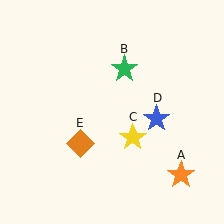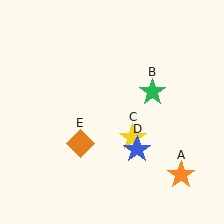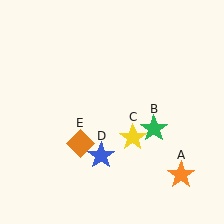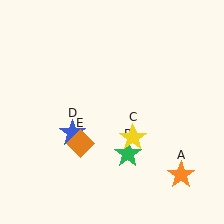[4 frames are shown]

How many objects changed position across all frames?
2 objects changed position: green star (object B), blue star (object D).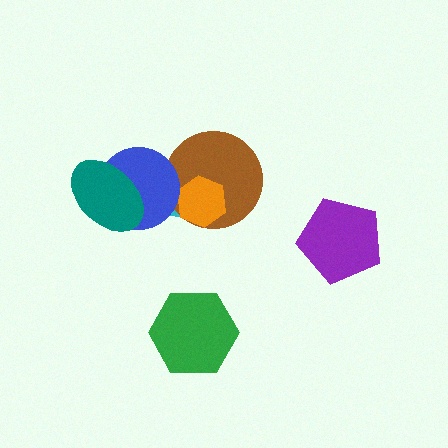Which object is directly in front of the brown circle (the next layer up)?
The orange hexagon is directly in front of the brown circle.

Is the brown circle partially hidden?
Yes, it is partially covered by another shape.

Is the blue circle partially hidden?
Yes, it is partially covered by another shape.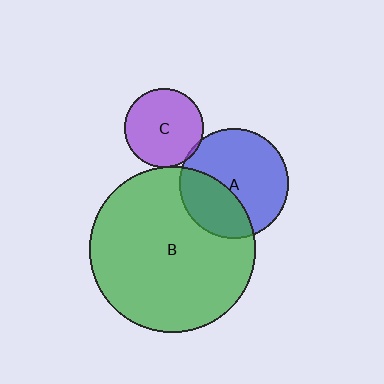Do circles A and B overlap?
Yes.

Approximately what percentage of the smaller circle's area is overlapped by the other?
Approximately 35%.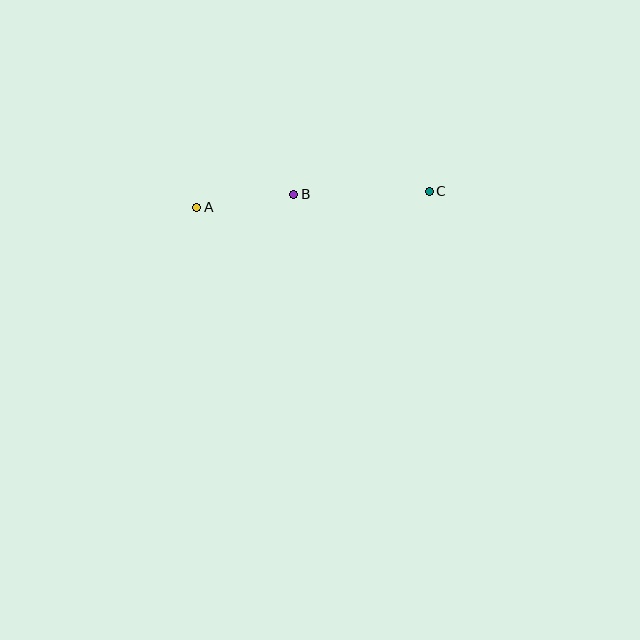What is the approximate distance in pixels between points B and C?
The distance between B and C is approximately 135 pixels.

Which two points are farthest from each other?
Points A and C are farthest from each other.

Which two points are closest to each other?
Points A and B are closest to each other.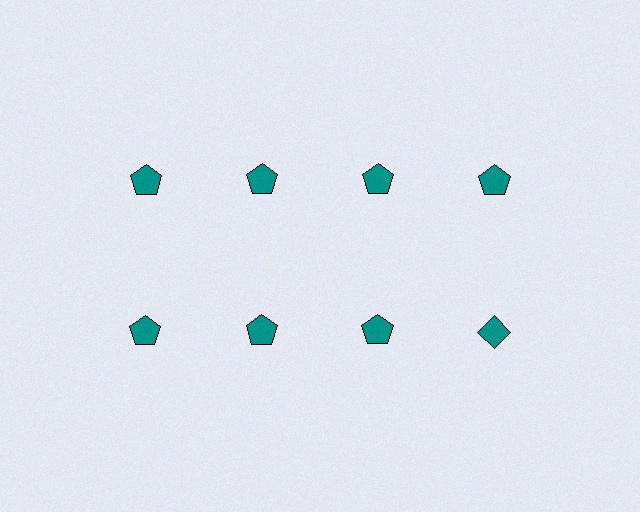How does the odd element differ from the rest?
It has a different shape: diamond instead of pentagon.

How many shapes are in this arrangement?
There are 8 shapes arranged in a grid pattern.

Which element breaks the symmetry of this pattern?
The teal diamond in the second row, second from right column breaks the symmetry. All other shapes are teal pentagons.